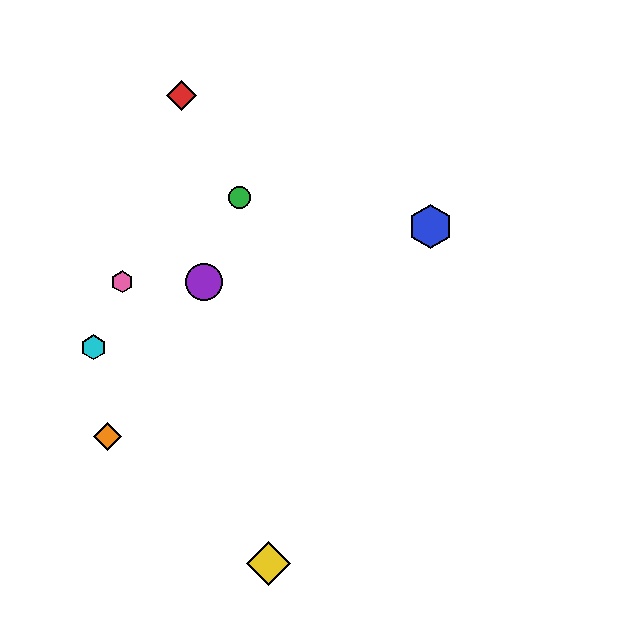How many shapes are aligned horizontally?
2 shapes (the purple circle, the pink hexagon) are aligned horizontally.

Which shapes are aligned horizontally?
The purple circle, the pink hexagon are aligned horizontally.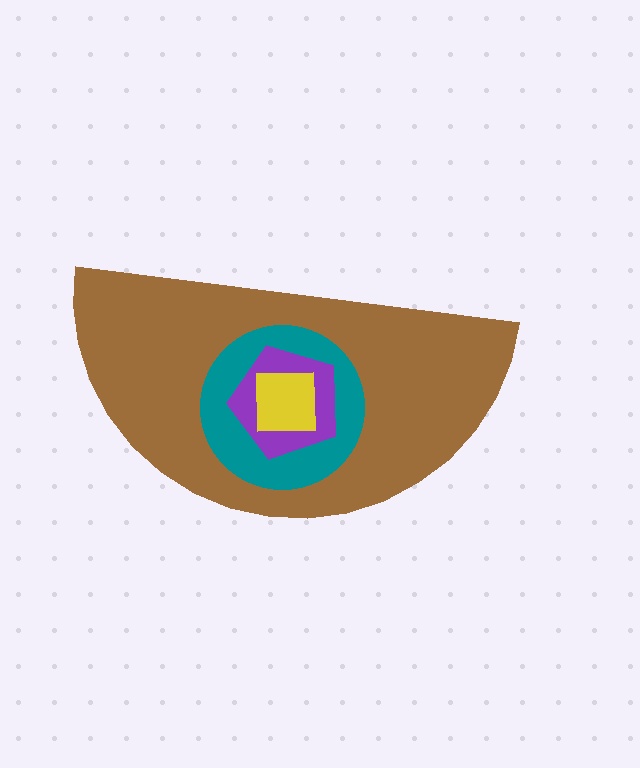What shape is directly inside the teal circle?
The purple pentagon.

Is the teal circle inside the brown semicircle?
Yes.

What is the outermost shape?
The brown semicircle.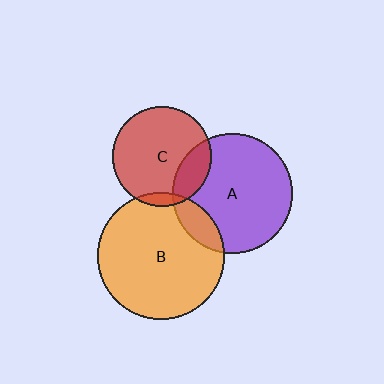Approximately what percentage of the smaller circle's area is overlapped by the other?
Approximately 20%.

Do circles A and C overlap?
Yes.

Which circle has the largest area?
Circle B (orange).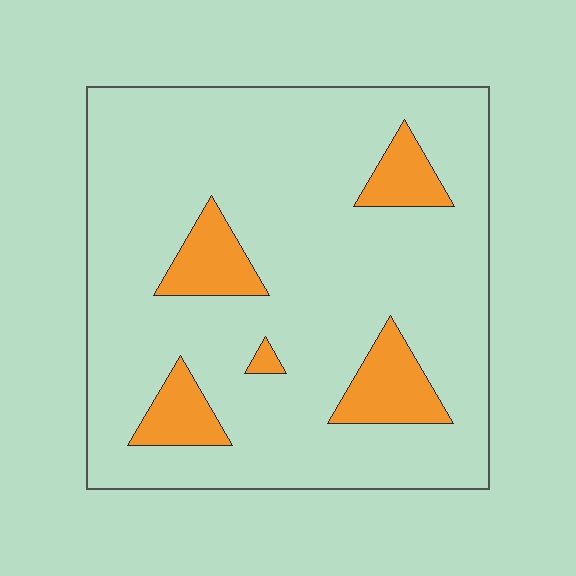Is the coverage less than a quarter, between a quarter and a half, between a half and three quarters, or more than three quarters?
Less than a quarter.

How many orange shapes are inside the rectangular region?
5.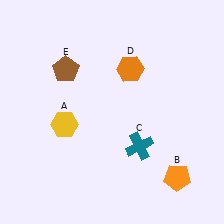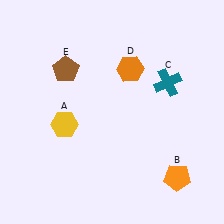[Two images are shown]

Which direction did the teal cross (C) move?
The teal cross (C) moved up.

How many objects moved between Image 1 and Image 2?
1 object moved between the two images.